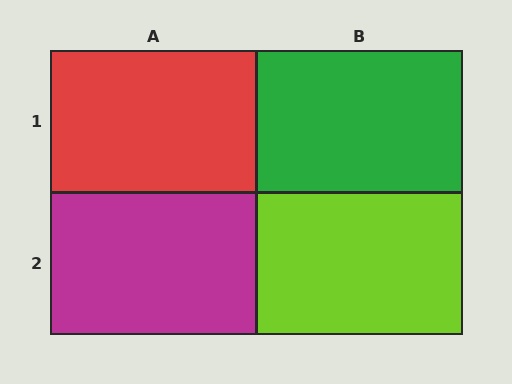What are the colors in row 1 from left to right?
Red, green.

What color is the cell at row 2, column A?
Magenta.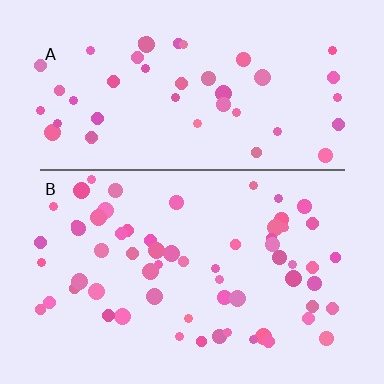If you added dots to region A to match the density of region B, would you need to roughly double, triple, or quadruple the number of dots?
Approximately double.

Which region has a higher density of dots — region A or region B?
B (the bottom).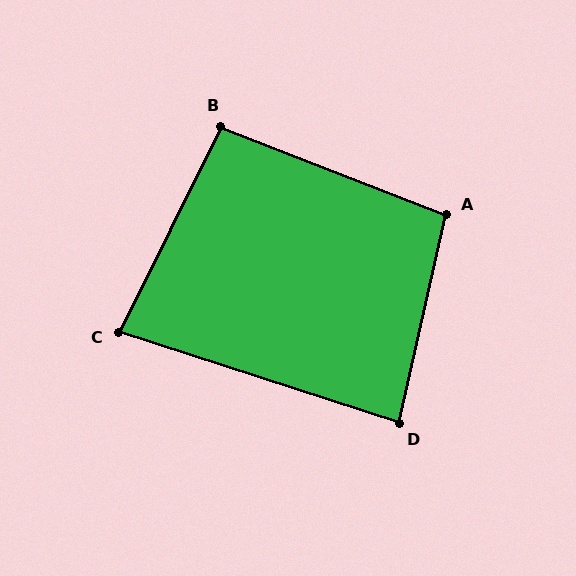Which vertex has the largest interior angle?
A, at approximately 98 degrees.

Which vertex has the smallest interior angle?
C, at approximately 82 degrees.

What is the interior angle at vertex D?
Approximately 85 degrees (acute).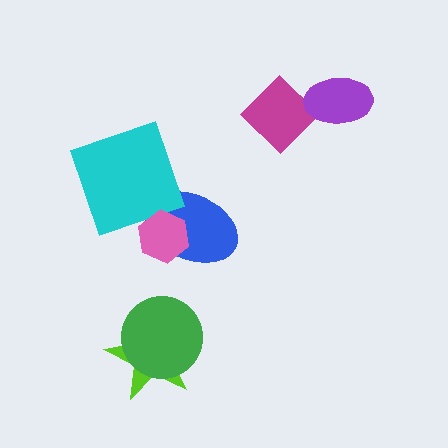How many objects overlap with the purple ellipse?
0 objects overlap with the purple ellipse.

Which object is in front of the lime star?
The green circle is in front of the lime star.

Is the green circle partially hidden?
No, no other shape covers it.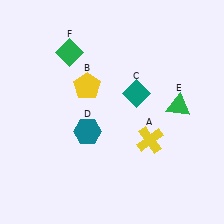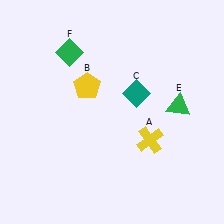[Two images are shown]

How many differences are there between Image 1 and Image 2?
There is 1 difference between the two images.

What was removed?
The teal hexagon (D) was removed in Image 2.